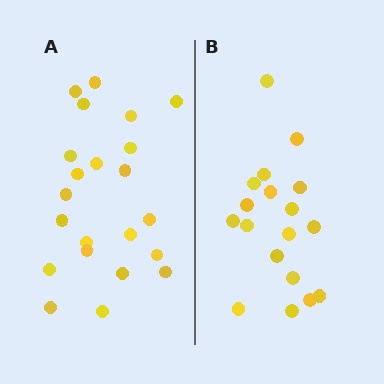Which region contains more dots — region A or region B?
Region A (the left region) has more dots.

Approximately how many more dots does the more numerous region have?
Region A has about 4 more dots than region B.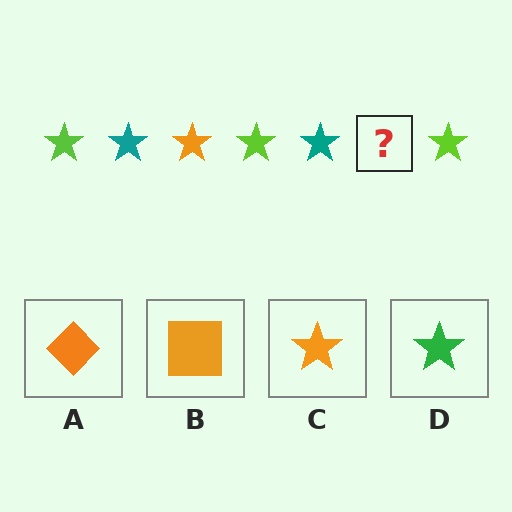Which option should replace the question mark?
Option C.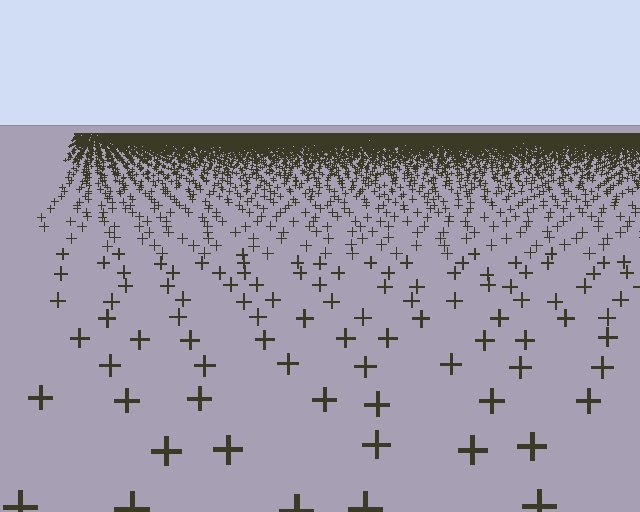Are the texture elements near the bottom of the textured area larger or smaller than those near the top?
Larger. Near the bottom, elements are closer to the viewer and appear at a bigger on-screen size.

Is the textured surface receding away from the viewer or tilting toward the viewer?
The surface is receding away from the viewer. Texture elements get smaller and denser toward the top.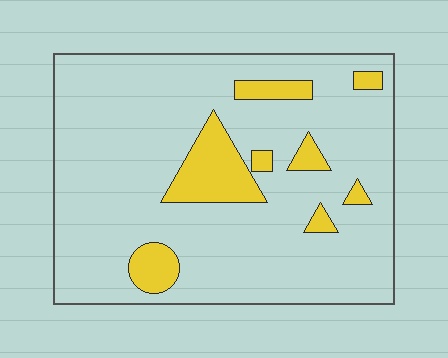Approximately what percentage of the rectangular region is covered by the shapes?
Approximately 15%.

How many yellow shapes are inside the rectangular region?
8.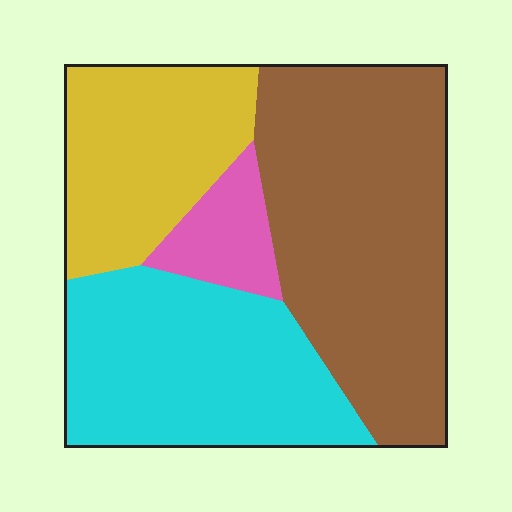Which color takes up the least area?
Pink, at roughly 5%.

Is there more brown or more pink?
Brown.